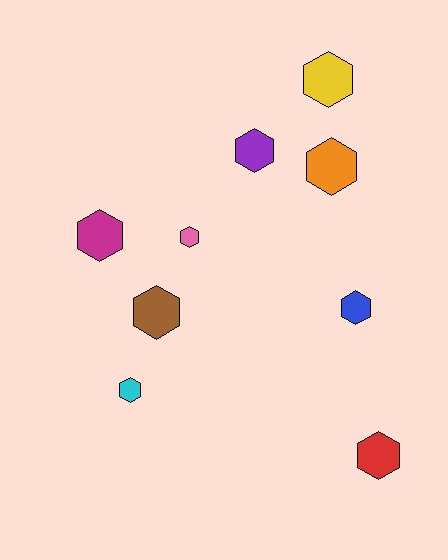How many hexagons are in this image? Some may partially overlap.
There are 9 hexagons.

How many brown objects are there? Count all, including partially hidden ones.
There is 1 brown object.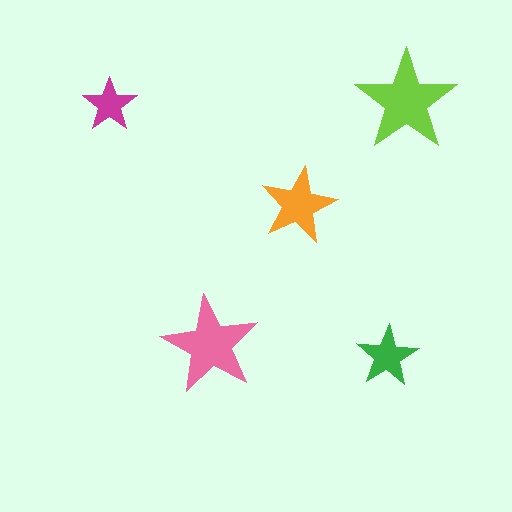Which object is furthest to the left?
The magenta star is leftmost.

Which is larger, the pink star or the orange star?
The pink one.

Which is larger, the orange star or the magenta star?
The orange one.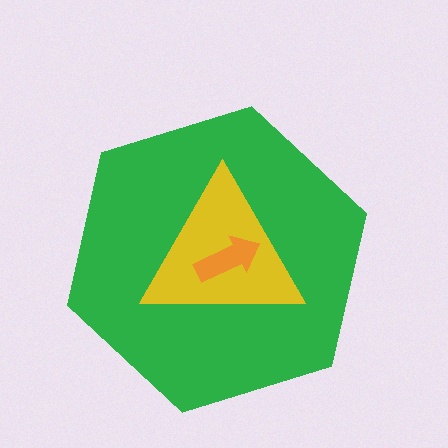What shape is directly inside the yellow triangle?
The orange arrow.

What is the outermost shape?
The green hexagon.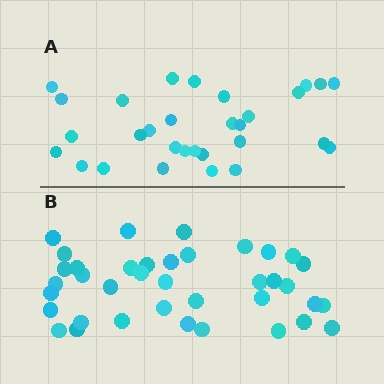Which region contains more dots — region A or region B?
Region B (the bottom region) has more dots.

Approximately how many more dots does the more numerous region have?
Region B has roughly 8 or so more dots than region A.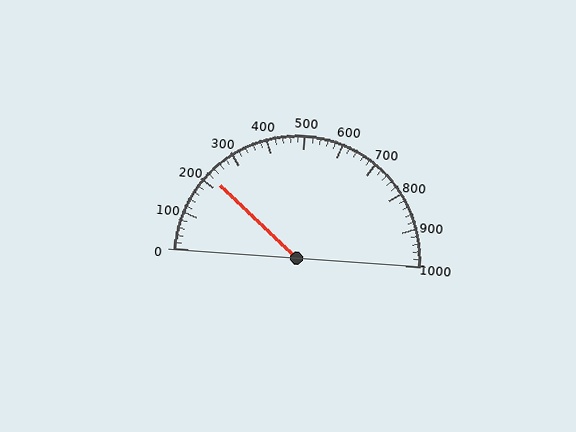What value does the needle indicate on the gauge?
The needle indicates approximately 220.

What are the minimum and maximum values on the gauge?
The gauge ranges from 0 to 1000.